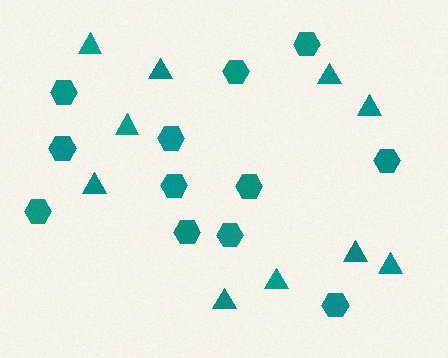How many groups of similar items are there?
There are 2 groups: one group of hexagons (12) and one group of triangles (10).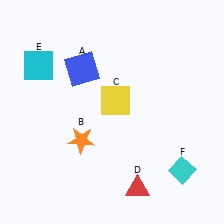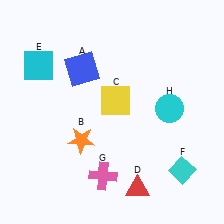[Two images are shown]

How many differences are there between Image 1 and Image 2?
There are 2 differences between the two images.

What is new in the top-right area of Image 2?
A cyan circle (H) was added in the top-right area of Image 2.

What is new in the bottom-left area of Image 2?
A pink cross (G) was added in the bottom-left area of Image 2.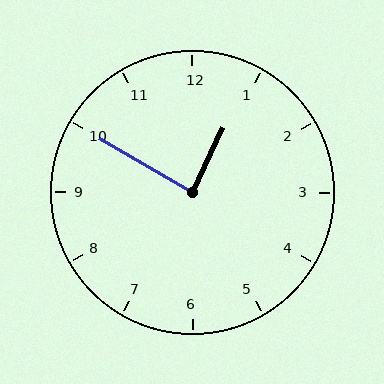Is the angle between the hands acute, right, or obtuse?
It is right.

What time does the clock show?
12:50.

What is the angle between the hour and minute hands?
Approximately 85 degrees.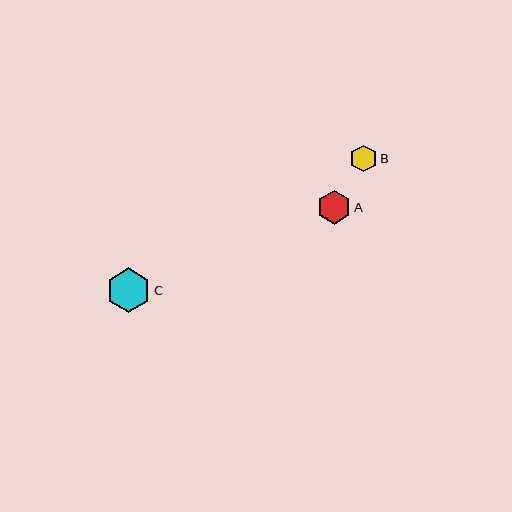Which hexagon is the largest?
Hexagon C is the largest with a size of approximately 45 pixels.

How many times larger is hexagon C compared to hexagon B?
Hexagon C is approximately 1.7 times the size of hexagon B.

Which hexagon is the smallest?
Hexagon B is the smallest with a size of approximately 27 pixels.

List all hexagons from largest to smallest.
From largest to smallest: C, A, B.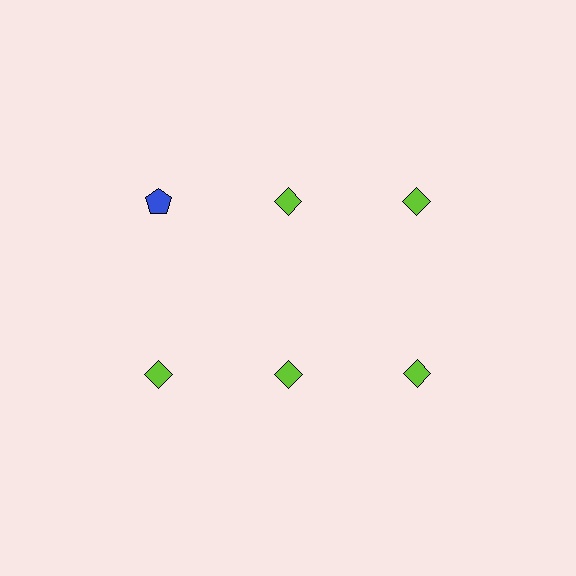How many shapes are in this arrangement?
There are 6 shapes arranged in a grid pattern.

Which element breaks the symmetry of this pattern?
The blue pentagon in the top row, leftmost column breaks the symmetry. All other shapes are lime diamonds.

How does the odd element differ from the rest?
It differs in both color (blue instead of lime) and shape (pentagon instead of diamond).